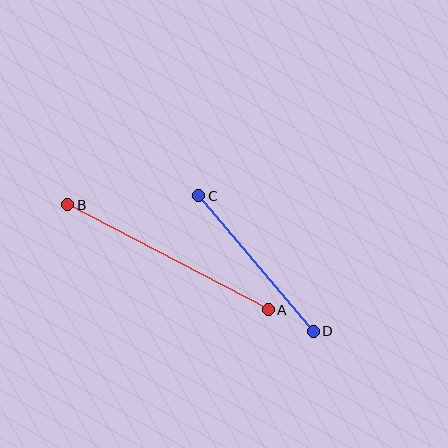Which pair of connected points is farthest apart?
Points A and B are farthest apart.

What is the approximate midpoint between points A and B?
The midpoint is at approximately (168, 257) pixels.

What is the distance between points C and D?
The distance is approximately 177 pixels.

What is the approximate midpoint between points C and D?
The midpoint is at approximately (256, 263) pixels.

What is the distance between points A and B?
The distance is approximately 226 pixels.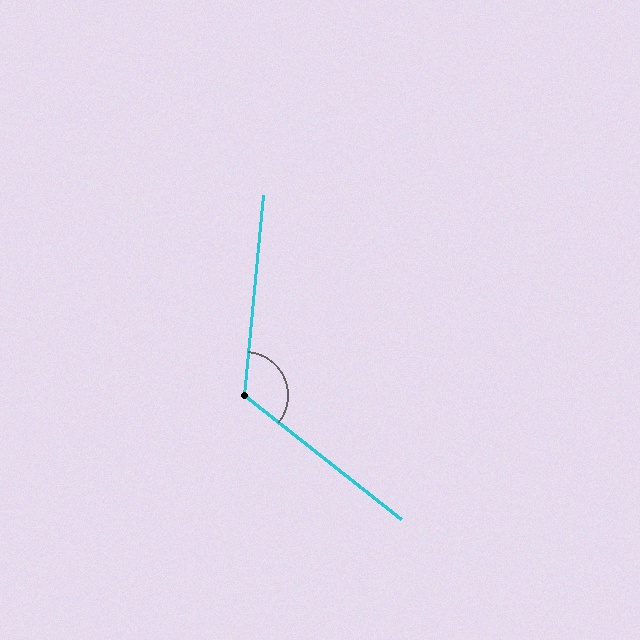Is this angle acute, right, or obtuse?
It is obtuse.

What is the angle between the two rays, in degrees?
Approximately 123 degrees.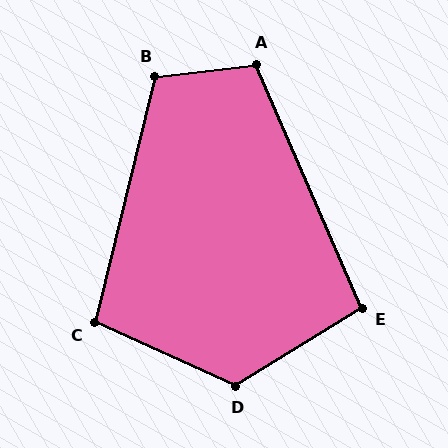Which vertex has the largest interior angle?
D, at approximately 124 degrees.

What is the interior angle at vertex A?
Approximately 107 degrees (obtuse).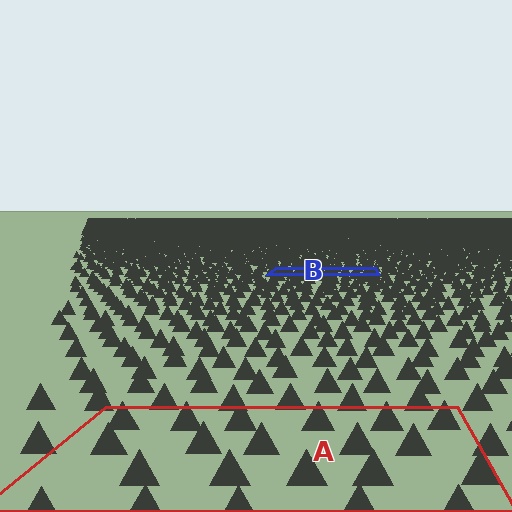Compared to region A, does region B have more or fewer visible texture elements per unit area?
Region B has more texture elements per unit area — they are packed more densely because it is farther away.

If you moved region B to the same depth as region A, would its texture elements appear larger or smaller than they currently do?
They would appear larger. At a closer depth, the same texture elements are projected at a bigger on-screen size.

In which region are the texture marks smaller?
The texture marks are smaller in region B, because it is farther away.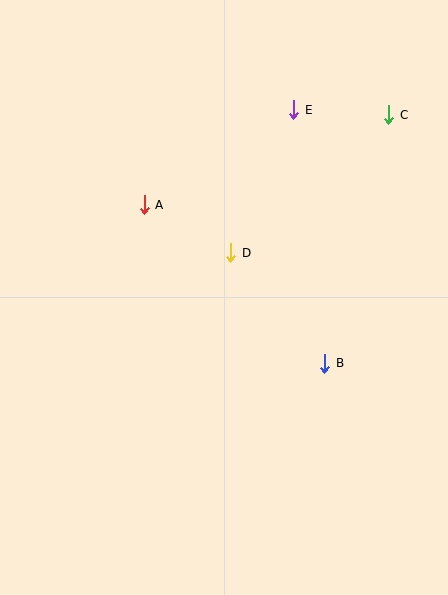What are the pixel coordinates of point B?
Point B is at (325, 363).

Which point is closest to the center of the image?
Point D at (231, 253) is closest to the center.